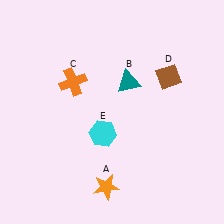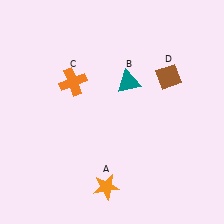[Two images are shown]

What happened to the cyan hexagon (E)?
The cyan hexagon (E) was removed in Image 2. It was in the bottom-left area of Image 1.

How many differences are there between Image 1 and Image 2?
There is 1 difference between the two images.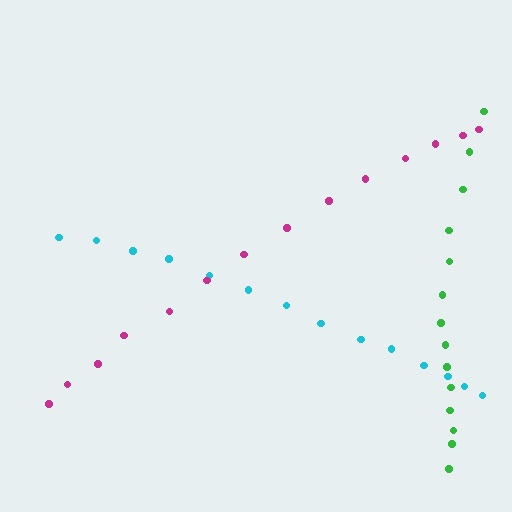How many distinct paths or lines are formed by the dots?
There are 3 distinct paths.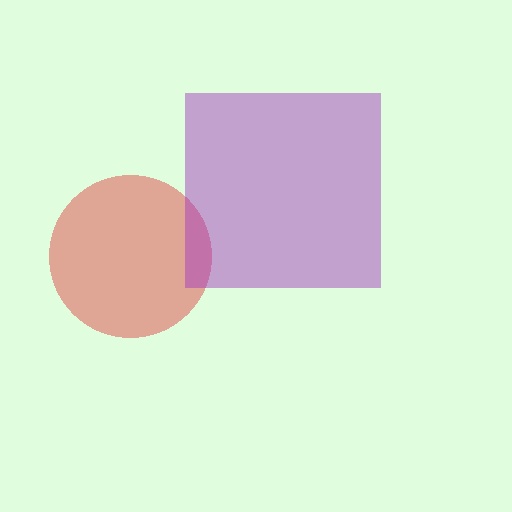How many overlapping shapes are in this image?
There are 2 overlapping shapes in the image.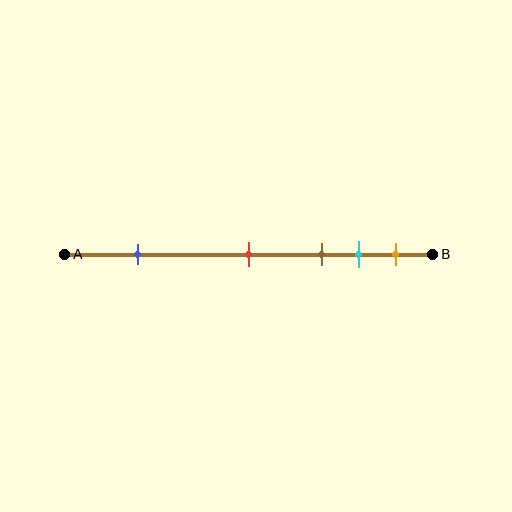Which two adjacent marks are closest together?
The cyan and orange marks are the closest adjacent pair.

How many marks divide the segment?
There are 5 marks dividing the segment.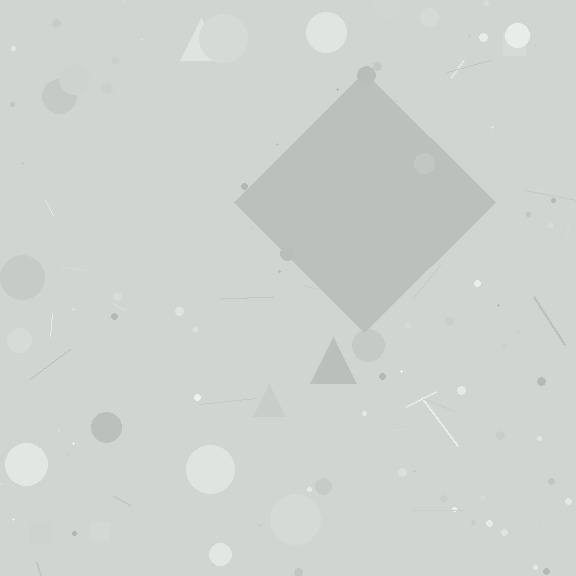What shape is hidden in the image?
A diamond is hidden in the image.